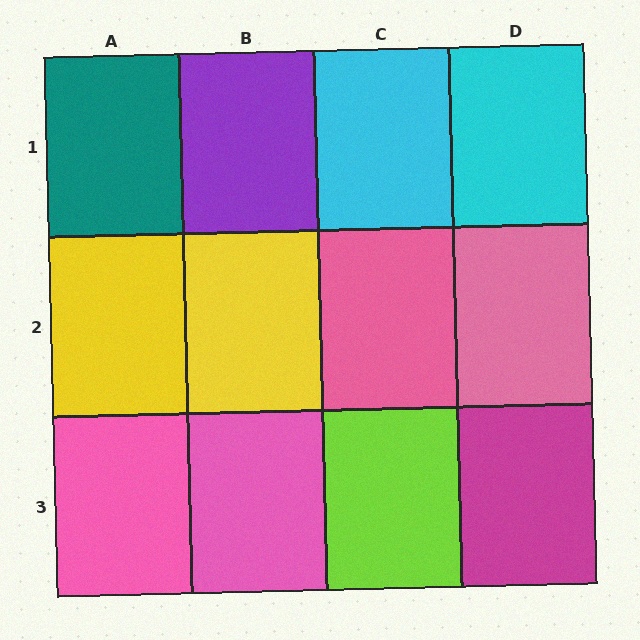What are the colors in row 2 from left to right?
Yellow, yellow, pink, pink.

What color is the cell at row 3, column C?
Lime.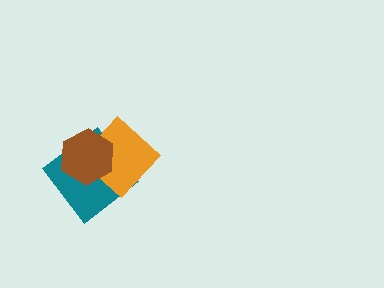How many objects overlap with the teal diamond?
2 objects overlap with the teal diamond.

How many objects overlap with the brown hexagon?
2 objects overlap with the brown hexagon.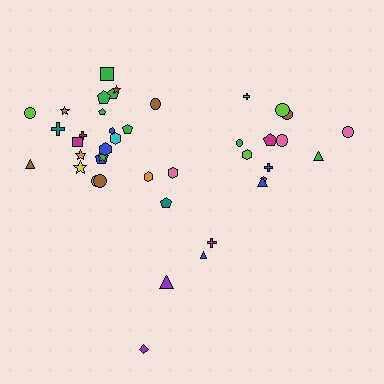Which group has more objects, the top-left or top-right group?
The top-left group.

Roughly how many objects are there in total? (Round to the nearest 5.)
Roughly 40 objects in total.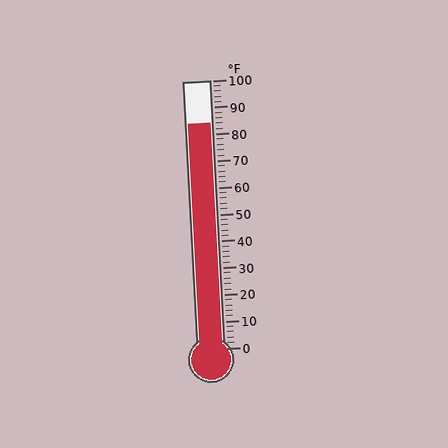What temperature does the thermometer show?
The thermometer shows approximately 84°F.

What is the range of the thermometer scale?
The thermometer scale ranges from 0°F to 100°F.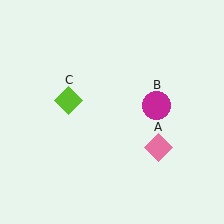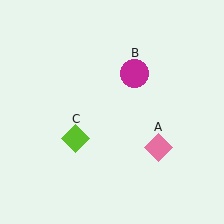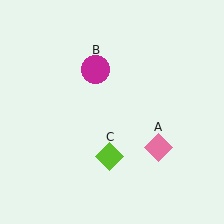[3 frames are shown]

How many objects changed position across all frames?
2 objects changed position: magenta circle (object B), lime diamond (object C).